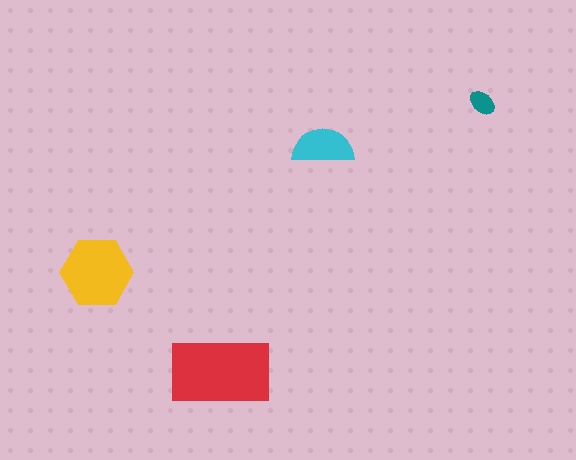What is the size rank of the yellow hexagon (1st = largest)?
2nd.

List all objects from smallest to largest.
The teal ellipse, the cyan semicircle, the yellow hexagon, the red rectangle.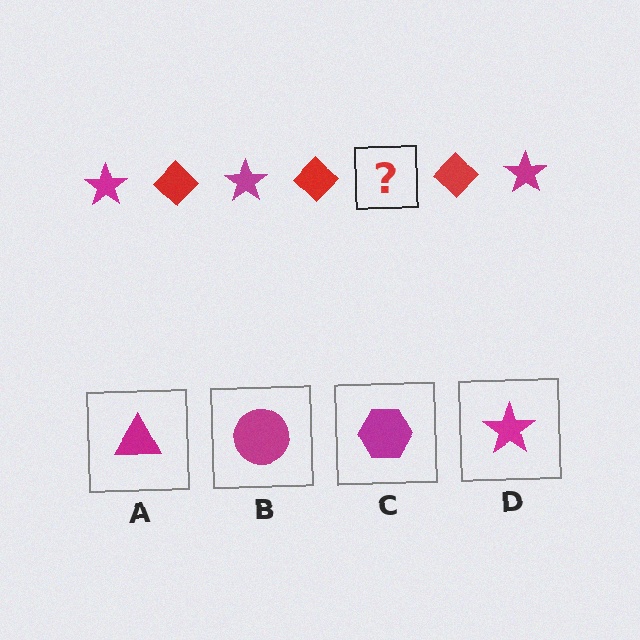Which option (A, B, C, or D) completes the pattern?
D.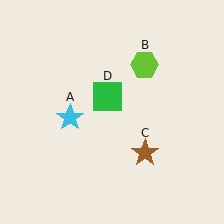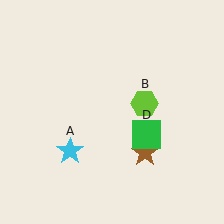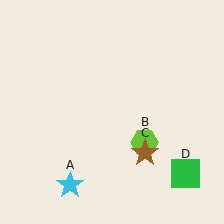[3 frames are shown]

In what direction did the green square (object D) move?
The green square (object D) moved down and to the right.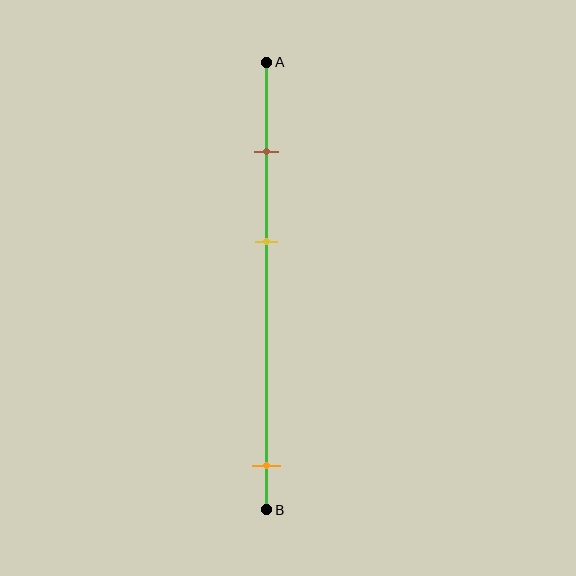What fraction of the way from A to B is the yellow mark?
The yellow mark is approximately 40% (0.4) of the way from A to B.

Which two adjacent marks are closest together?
The brown and yellow marks are the closest adjacent pair.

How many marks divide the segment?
There are 3 marks dividing the segment.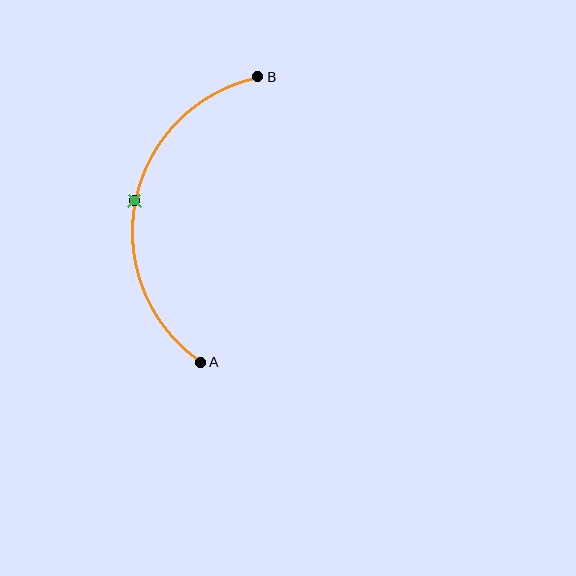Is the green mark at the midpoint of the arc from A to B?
Yes. The green mark lies on the arc at equal arc-length from both A and B — it is the arc midpoint.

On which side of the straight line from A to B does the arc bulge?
The arc bulges to the left of the straight line connecting A and B.